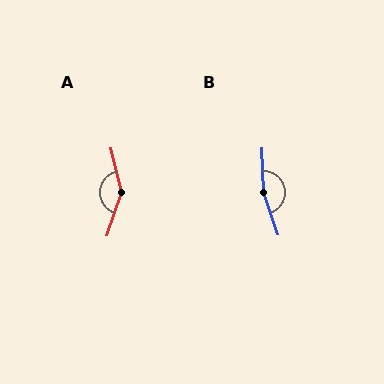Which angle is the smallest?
A, at approximately 147 degrees.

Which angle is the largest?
B, at approximately 163 degrees.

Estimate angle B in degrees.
Approximately 163 degrees.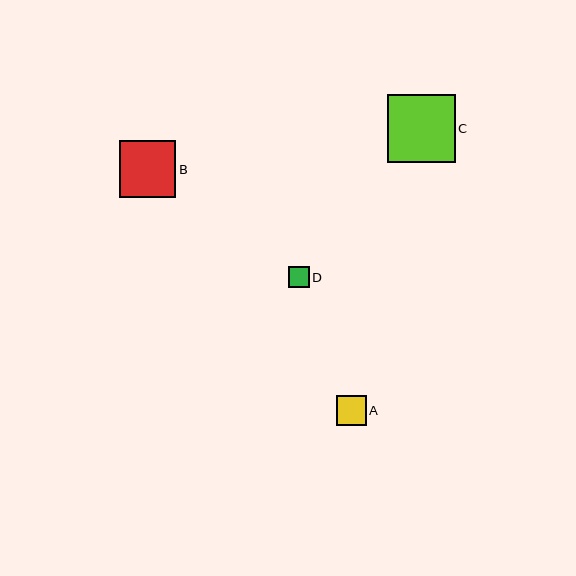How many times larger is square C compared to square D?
Square C is approximately 3.2 times the size of square D.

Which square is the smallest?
Square D is the smallest with a size of approximately 21 pixels.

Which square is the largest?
Square C is the largest with a size of approximately 68 pixels.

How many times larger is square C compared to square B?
Square C is approximately 1.2 times the size of square B.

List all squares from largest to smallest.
From largest to smallest: C, B, A, D.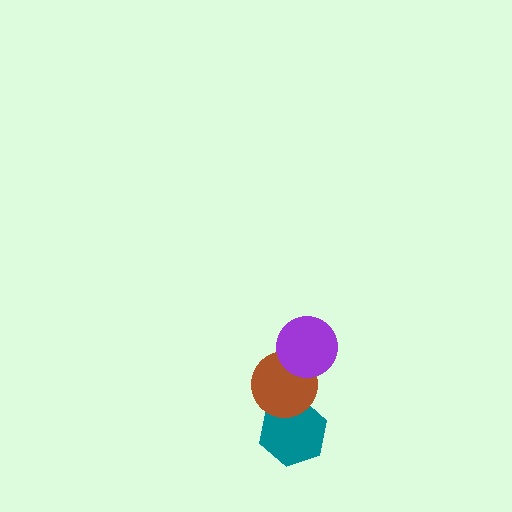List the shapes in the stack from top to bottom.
From top to bottom: the purple circle, the brown circle, the teal hexagon.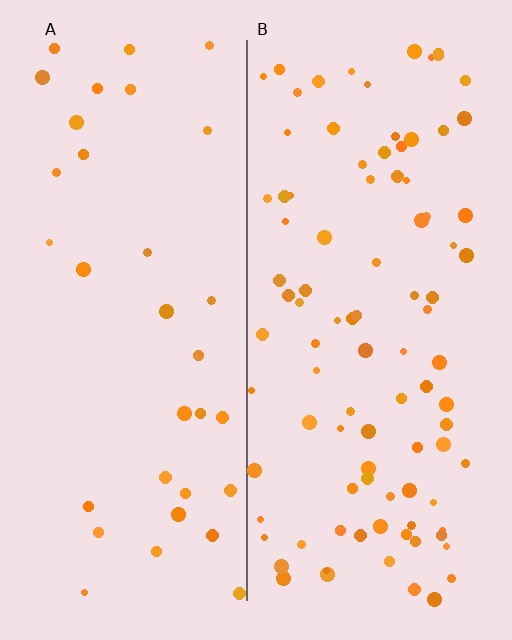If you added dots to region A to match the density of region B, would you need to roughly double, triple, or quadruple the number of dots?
Approximately triple.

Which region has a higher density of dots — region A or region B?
B (the right).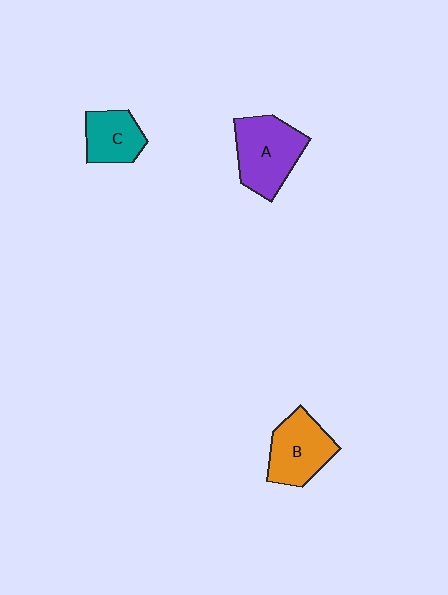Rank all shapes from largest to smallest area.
From largest to smallest: A (purple), B (orange), C (teal).